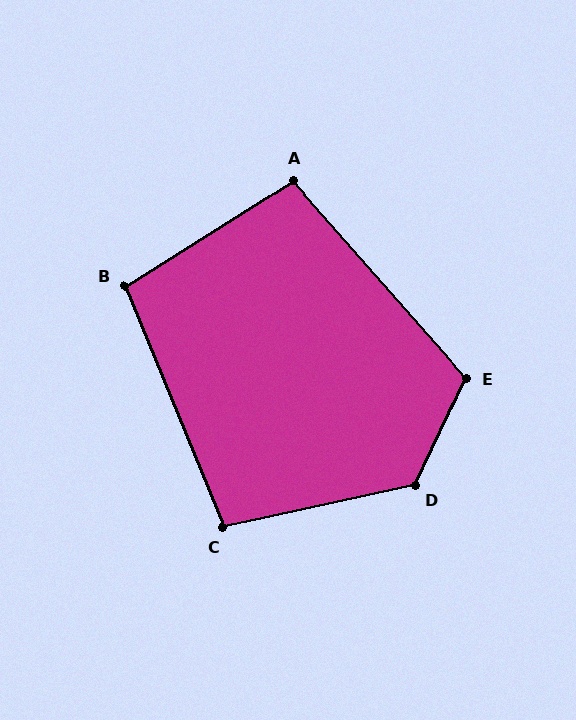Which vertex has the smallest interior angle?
A, at approximately 99 degrees.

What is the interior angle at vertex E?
Approximately 113 degrees (obtuse).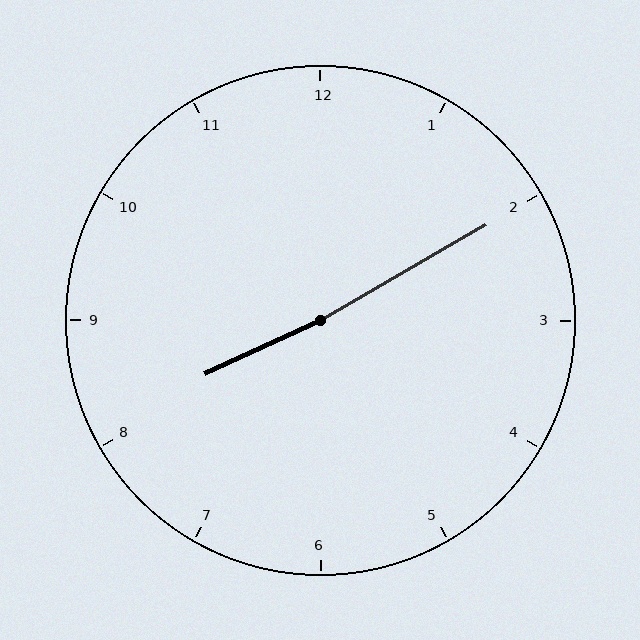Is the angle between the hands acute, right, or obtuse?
It is obtuse.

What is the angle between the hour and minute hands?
Approximately 175 degrees.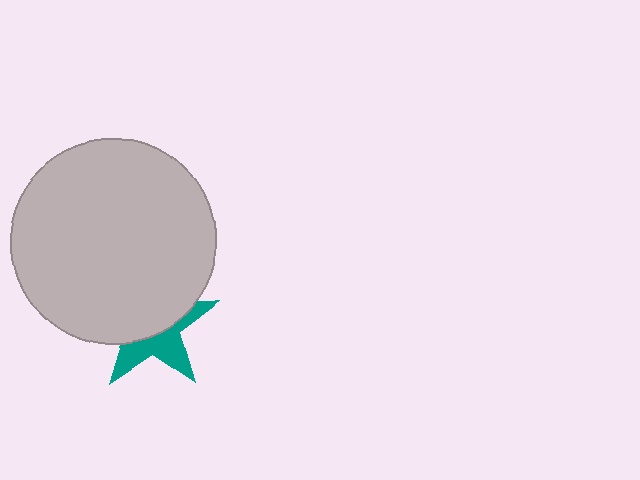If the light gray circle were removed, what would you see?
You would see the complete teal star.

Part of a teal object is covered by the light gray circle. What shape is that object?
It is a star.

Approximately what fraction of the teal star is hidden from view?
Roughly 58% of the teal star is hidden behind the light gray circle.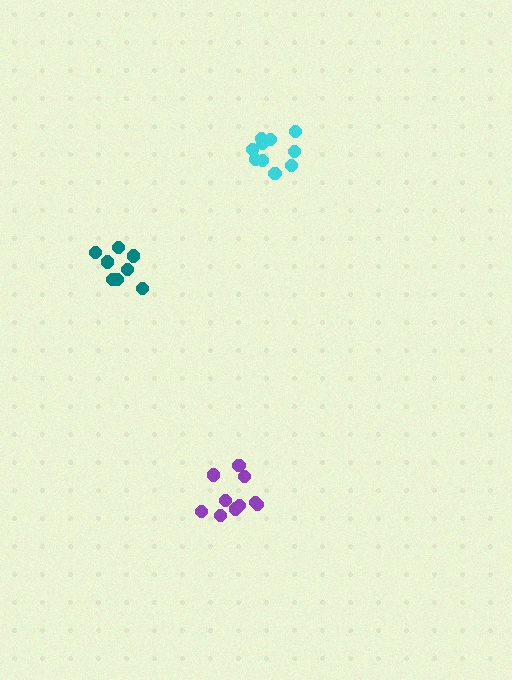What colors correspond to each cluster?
The clusters are colored: teal, purple, cyan.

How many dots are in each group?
Group 1: 8 dots, Group 2: 10 dots, Group 3: 10 dots (28 total).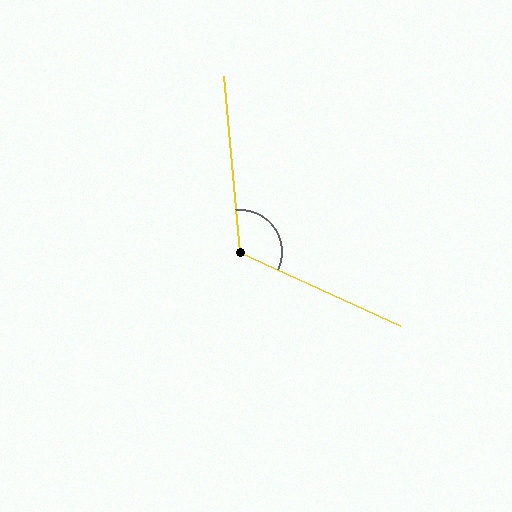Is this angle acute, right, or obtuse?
It is obtuse.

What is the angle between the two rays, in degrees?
Approximately 120 degrees.